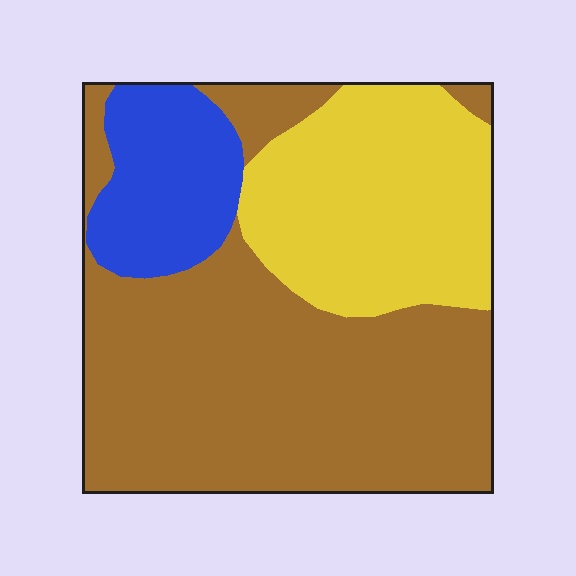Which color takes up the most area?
Brown, at roughly 55%.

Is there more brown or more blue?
Brown.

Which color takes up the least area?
Blue, at roughly 15%.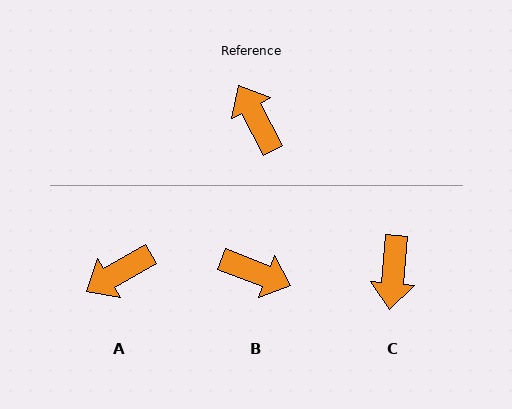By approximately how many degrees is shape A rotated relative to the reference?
Approximately 93 degrees counter-clockwise.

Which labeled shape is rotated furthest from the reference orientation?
C, about 147 degrees away.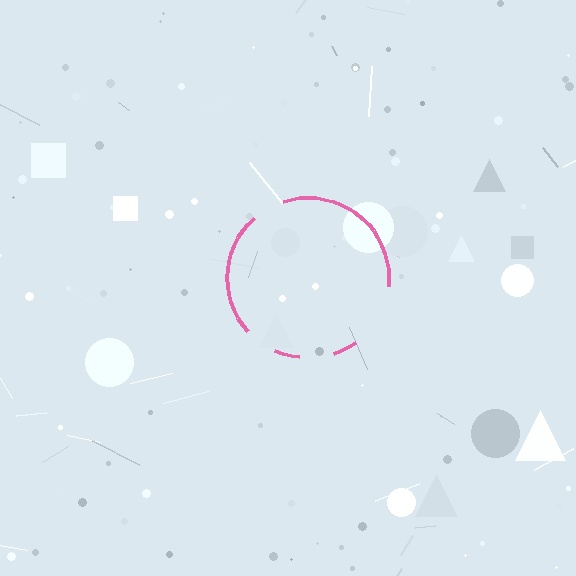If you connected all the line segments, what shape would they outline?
They would outline a circle.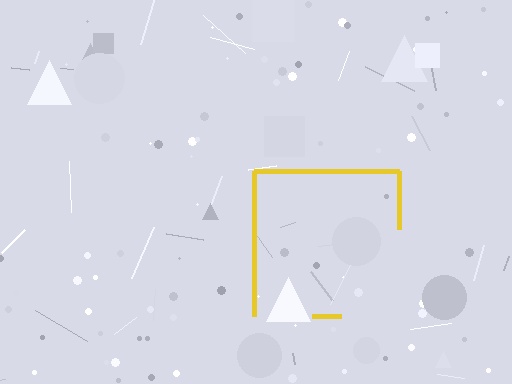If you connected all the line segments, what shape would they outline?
They would outline a square.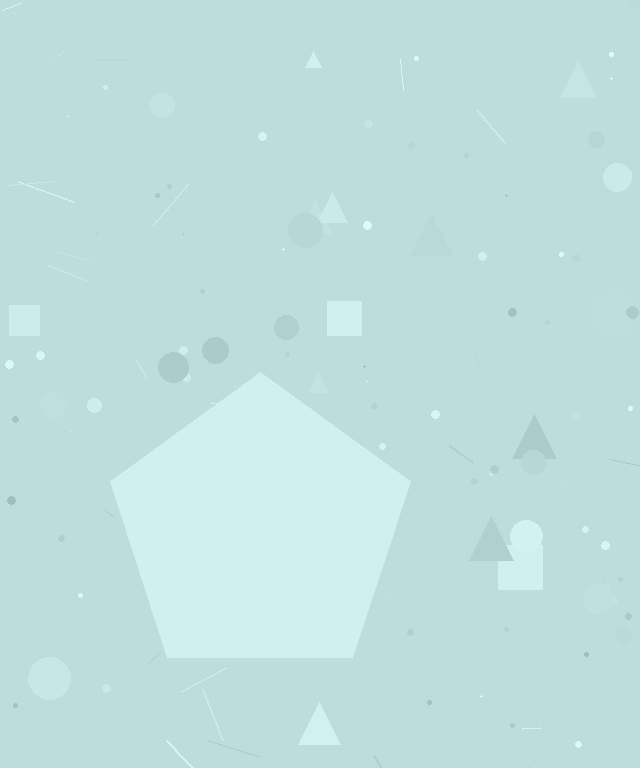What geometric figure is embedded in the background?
A pentagon is embedded in the background.